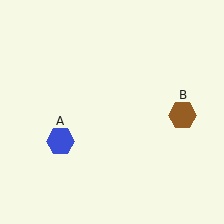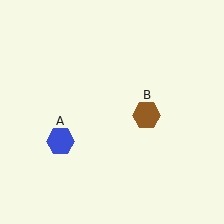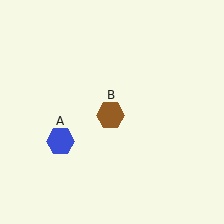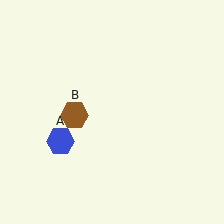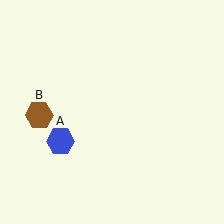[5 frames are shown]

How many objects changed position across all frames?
1 object changed position: brown hexagon (object B).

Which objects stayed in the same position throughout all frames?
Blue hexagon (object A) remained stationary.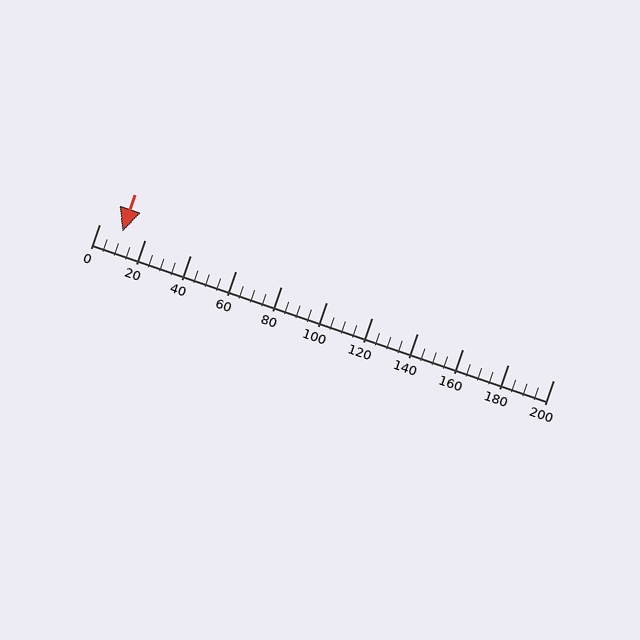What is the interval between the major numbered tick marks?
The major tick marks are spaced 20 units apart.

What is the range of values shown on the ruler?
The ruler shows values from 0 to 200.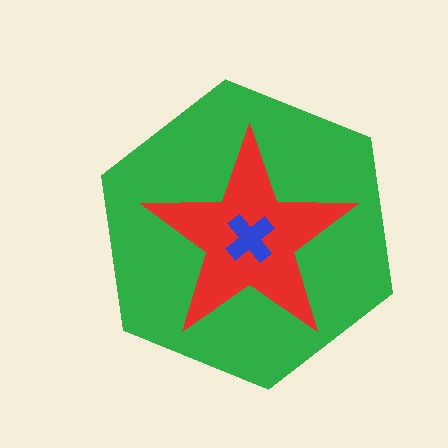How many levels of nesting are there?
3.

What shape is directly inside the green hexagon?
The red star.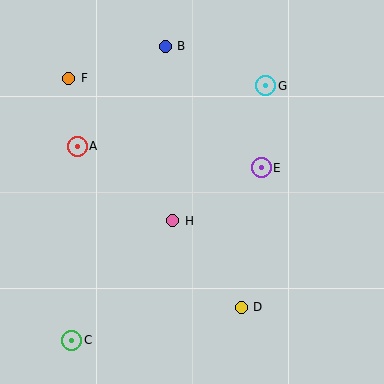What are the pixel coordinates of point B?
Point B is at (165, 46).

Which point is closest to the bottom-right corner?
Point D is closest to the bottom-right corner.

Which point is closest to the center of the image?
Point H at (173, 221) is closest to the center.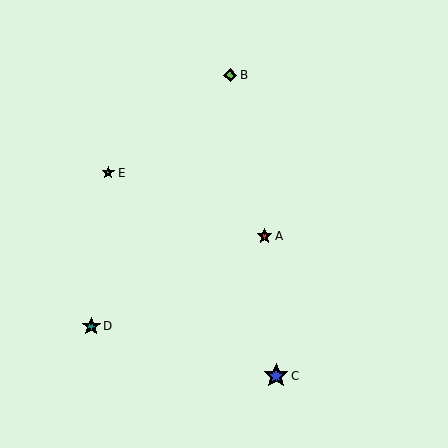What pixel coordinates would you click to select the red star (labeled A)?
Click at (265, 236) to select the red star A.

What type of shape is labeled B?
Shape B is a lime diamond.